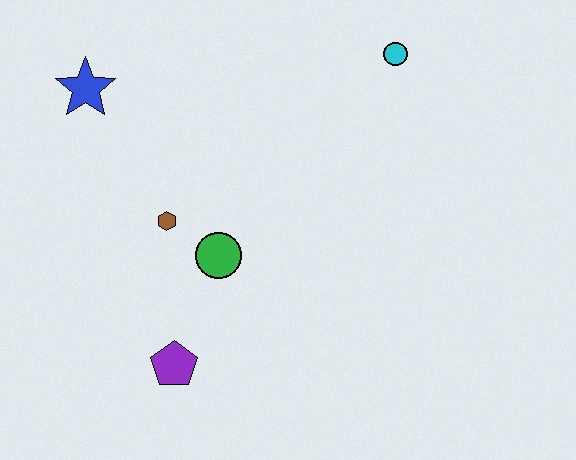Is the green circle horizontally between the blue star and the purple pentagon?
No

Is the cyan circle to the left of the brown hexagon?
No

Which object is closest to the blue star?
The brown hexagon is closest to the blue star.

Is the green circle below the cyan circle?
Yes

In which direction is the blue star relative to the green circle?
The blue star is above the green circle.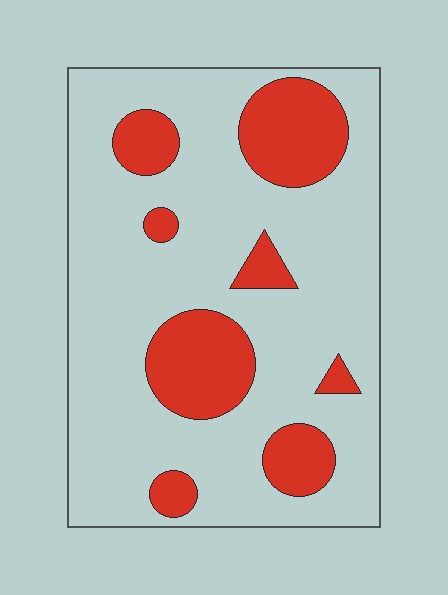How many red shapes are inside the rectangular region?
8.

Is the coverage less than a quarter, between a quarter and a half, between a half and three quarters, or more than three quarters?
Less than a quarter.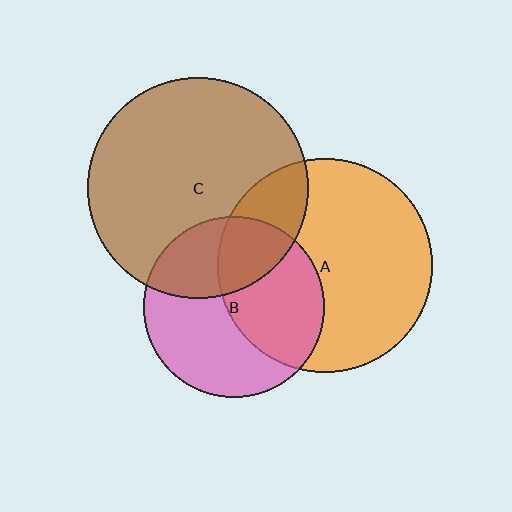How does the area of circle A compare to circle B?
Approximately 1.4 times.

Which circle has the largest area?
Circle C (brown).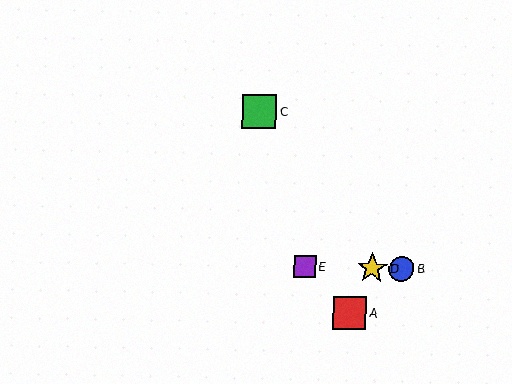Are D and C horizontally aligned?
No, D is at y≈268 and C is at y≈111.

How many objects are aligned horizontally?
3 objects (B, D, E) are aligned horizontally.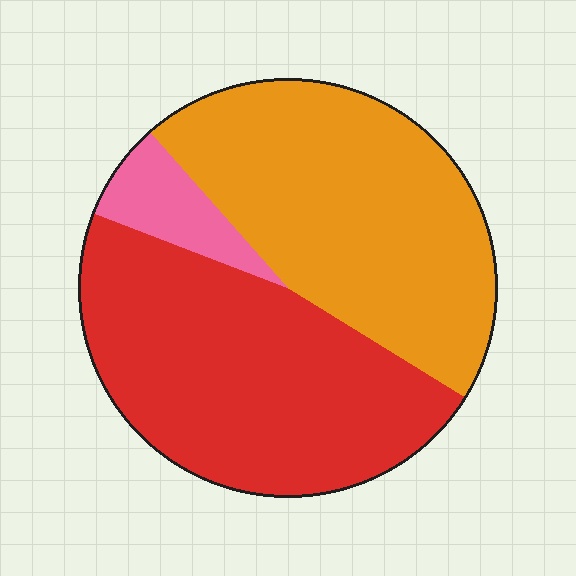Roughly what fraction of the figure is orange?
Orange covers 45% of the figure.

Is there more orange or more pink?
Orange.